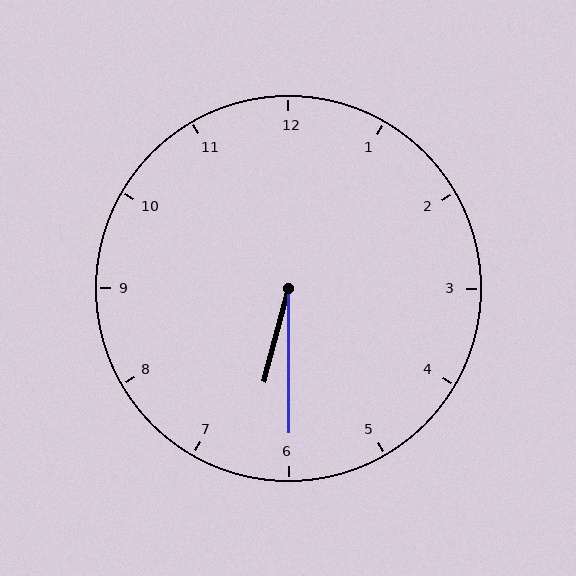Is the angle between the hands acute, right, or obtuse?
It is acute.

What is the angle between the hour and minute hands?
Approximately 15 degrees.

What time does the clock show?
6:30.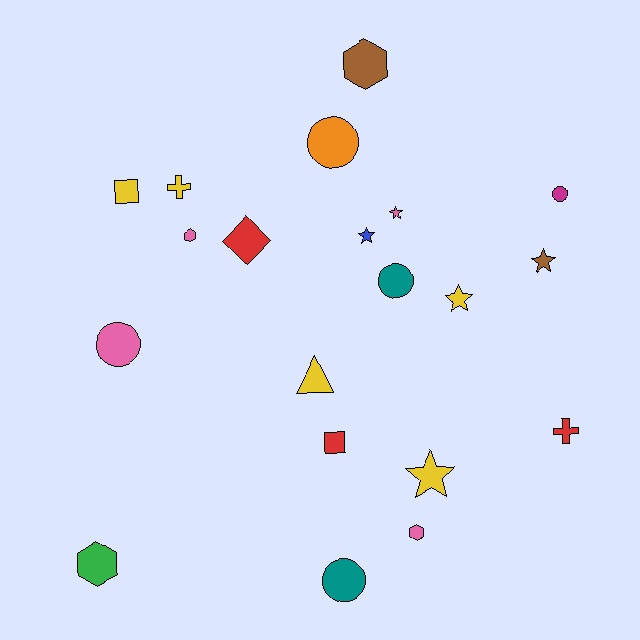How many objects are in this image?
There are 20 objects.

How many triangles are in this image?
There is 1 triangle.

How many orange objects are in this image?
There is 1 orange object.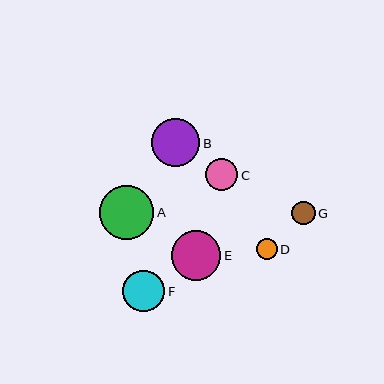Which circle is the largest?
Circle A is the largest with a size of approximately 54 pixels.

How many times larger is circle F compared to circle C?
Circle F is approximately 1.3 times the size of circle C.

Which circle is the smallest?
Circle D is the smallest with a size of approximately 21 pixels.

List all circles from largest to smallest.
From largest to smallest: A, E, B, F, C, G, D.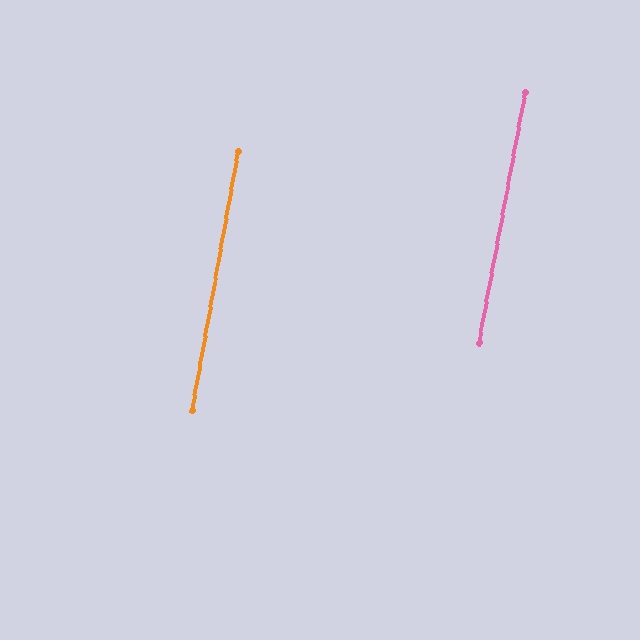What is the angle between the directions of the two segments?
Approximately 0 degrees.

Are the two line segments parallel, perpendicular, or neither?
Parallel — their directions differ by only 0.2°.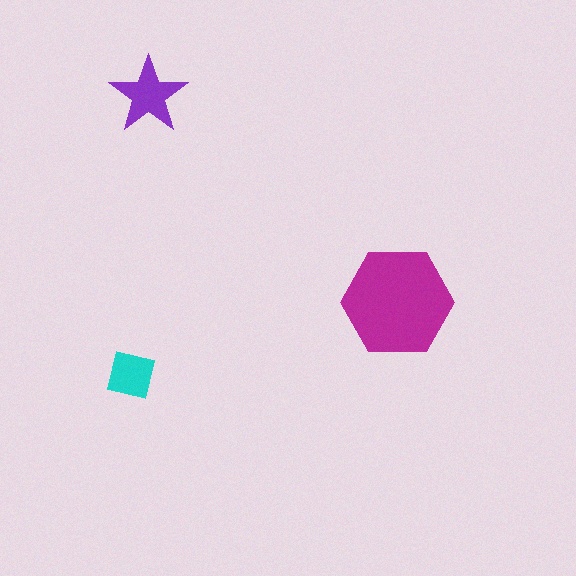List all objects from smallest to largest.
The cyan square, the purple star, the magenta hexagon.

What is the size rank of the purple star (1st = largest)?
2nd.